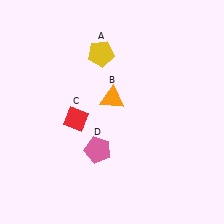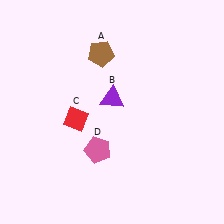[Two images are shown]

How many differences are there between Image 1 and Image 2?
There are 2 differences between the two images.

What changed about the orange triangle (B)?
In Image 1, B is orange. In Image 2, it changed to purple.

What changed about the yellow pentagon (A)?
In Image 1, A is yellow. In Image 2, it changed to brown.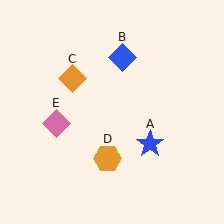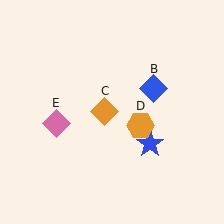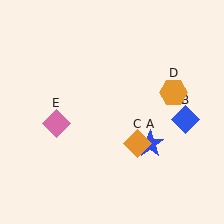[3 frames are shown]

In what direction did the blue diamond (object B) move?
The blue diamond (object B) moved down and to the right.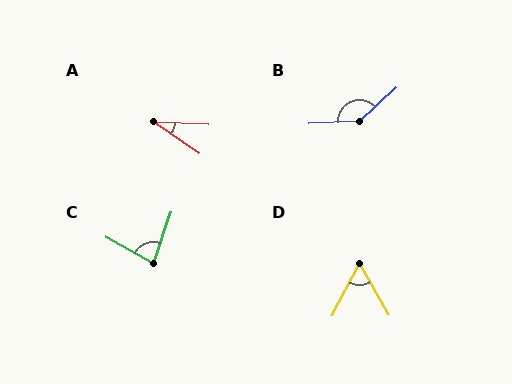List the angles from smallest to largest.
A (32°), D (57°), C (80°), B (140°).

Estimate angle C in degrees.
Approximately 80 degrees.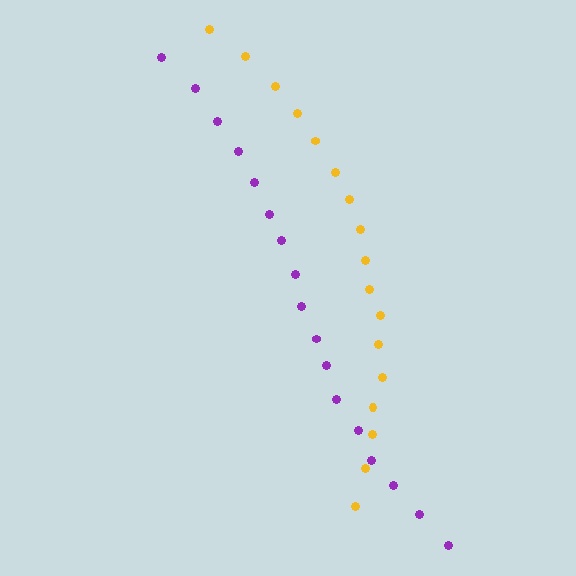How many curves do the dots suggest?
There are 2 distinct paths.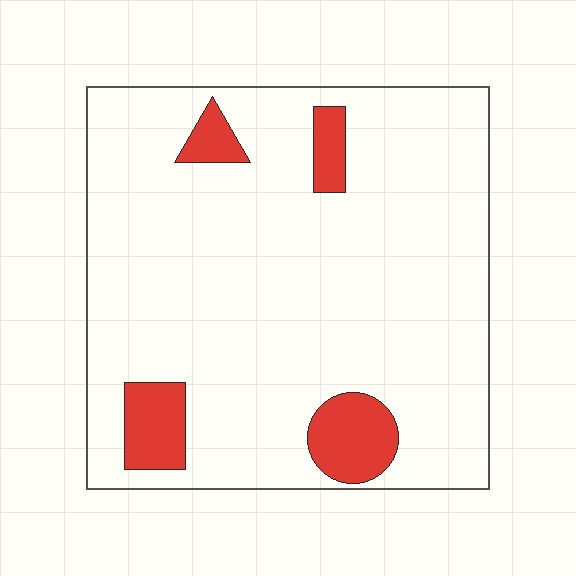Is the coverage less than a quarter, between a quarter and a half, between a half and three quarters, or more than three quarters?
Less than a quarter.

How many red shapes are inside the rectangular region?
4.